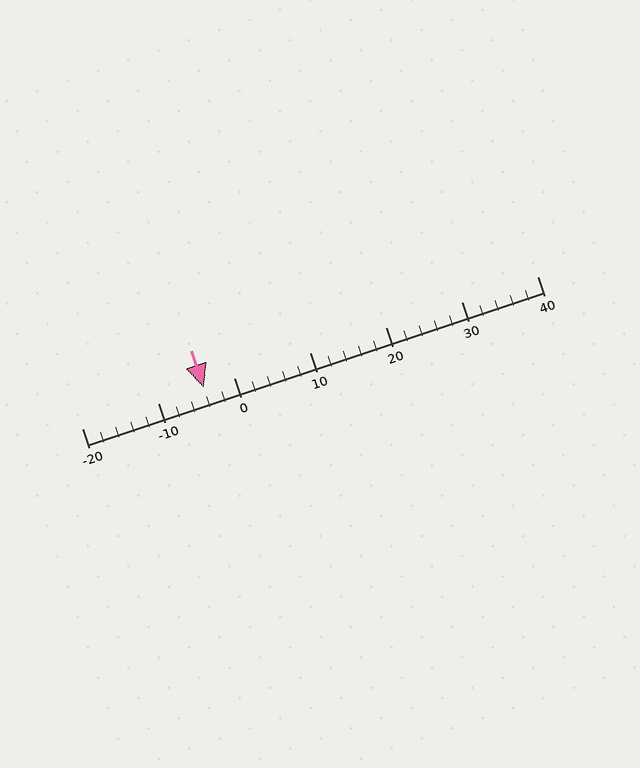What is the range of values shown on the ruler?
The ruler shows values from -20 to 40.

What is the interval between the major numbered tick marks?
The major tick marks are spaced 10 units apart.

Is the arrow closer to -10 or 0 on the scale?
The arrow is closer to 0.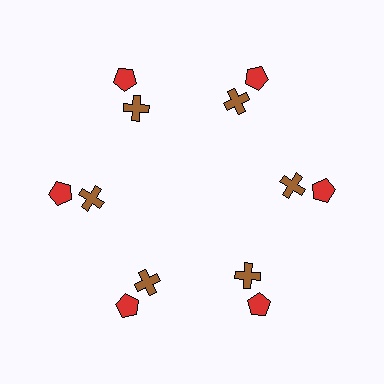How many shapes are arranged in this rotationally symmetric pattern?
There are 12 shapes, arranged in 6 groups of 2.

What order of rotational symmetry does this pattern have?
This pattern has 6-fold rotational symmetry.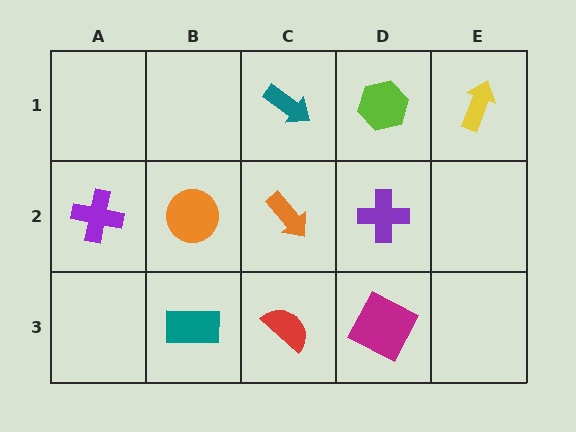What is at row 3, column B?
A teal rectangle.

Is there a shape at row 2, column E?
No, that cell is empty.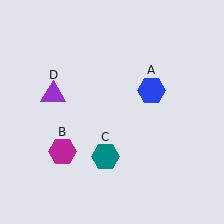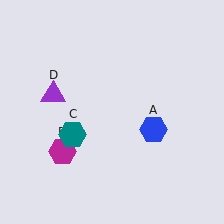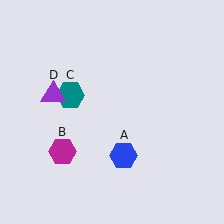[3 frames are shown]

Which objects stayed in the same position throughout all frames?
Magenta hexagon (object B) and purple triangle (object D) remained stationary.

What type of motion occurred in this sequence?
The blue hexagon (object A), teal hexagon (object C) rotated clockwise around the center of the scene.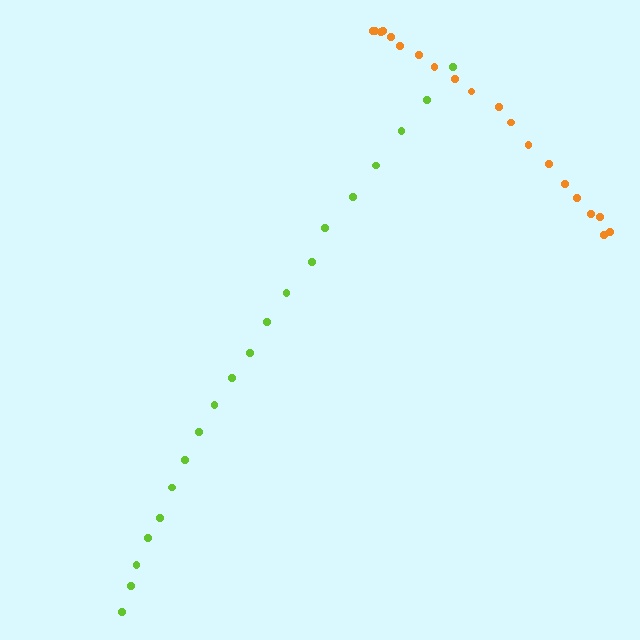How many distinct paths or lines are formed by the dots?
There are 2 distinct paths.